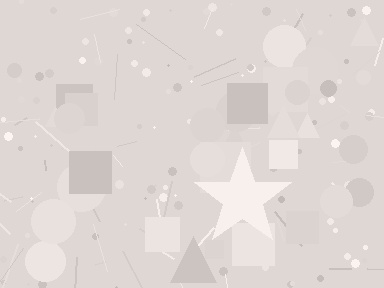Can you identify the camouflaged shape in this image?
The camouflaged shape is a star.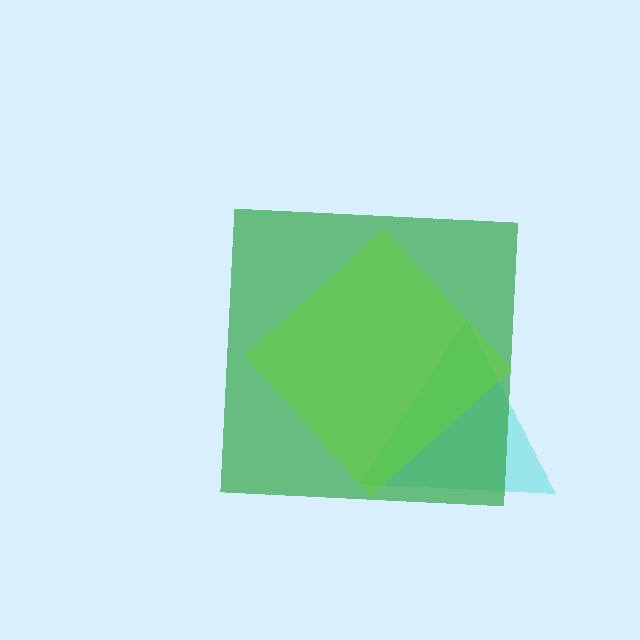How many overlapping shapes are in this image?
There are 3 overlapping shapes in the image.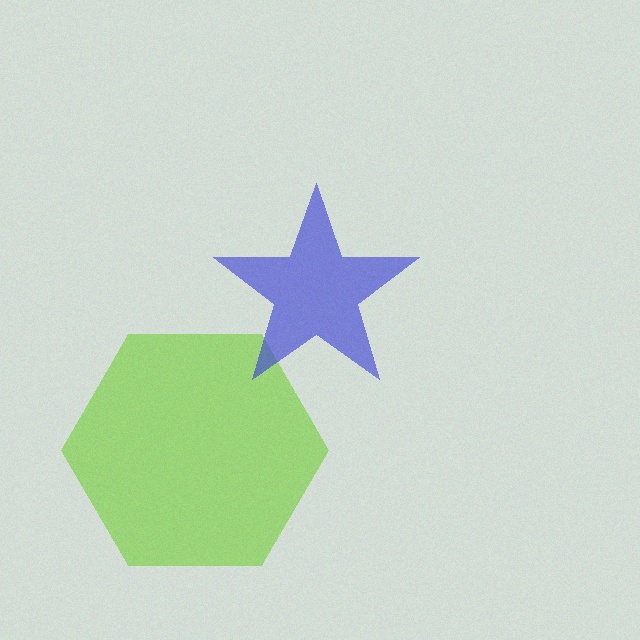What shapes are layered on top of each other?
The layered shapes are: a lime hexagon, a blue star.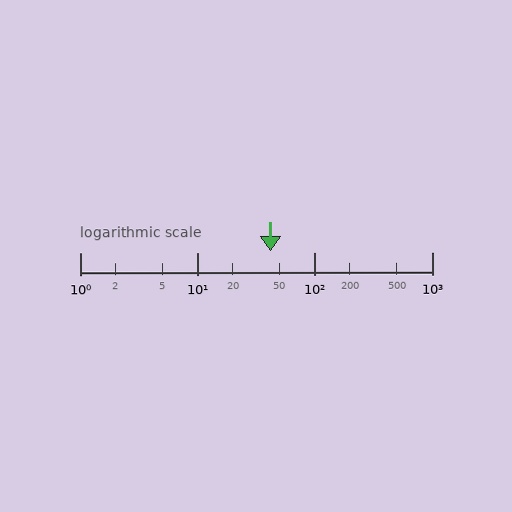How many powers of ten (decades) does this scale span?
The scale spans 3 decades, from 1 to 1000.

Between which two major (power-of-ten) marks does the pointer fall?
The pointer is between 10 and 100.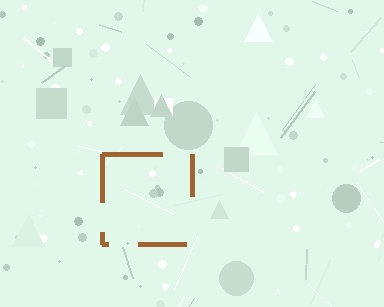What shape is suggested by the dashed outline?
The dashed outline suggests a square.